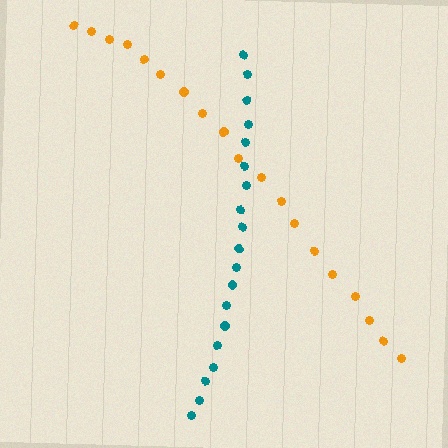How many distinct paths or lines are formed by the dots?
There are 2 distinct paths.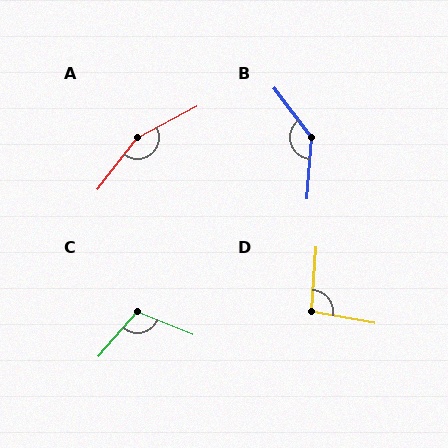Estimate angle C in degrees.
Approximately 109 degrees.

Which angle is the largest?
A, at approximately 156 degrees.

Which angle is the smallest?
D, at approximately 96 degrees.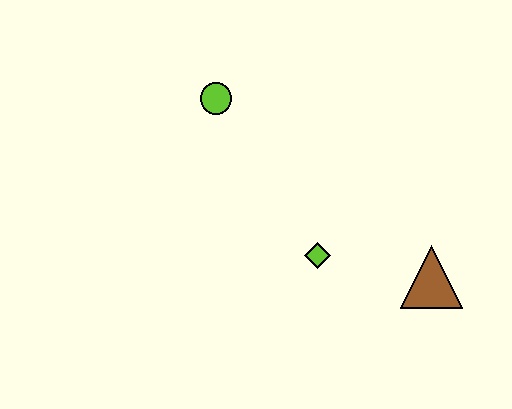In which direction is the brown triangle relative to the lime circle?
The brown triangle is to the right of the lime circle.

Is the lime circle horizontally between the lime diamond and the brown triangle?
No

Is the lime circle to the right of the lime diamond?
No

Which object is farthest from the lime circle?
The brown triangle is farthest from the lime circle.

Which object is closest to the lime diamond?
The brown triangle is closest to the lime diamond.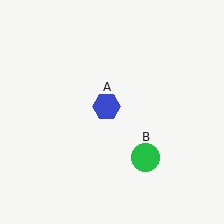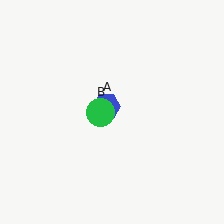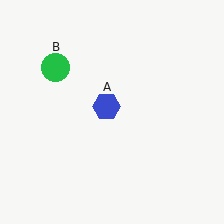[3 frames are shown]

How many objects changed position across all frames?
1 object changed position: green circle (object B).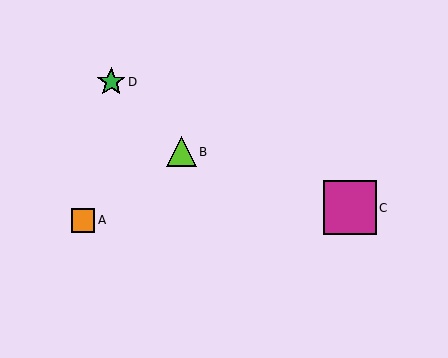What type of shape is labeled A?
Shape A is an orange square.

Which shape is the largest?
The magenta square (labeled C) is the largest.